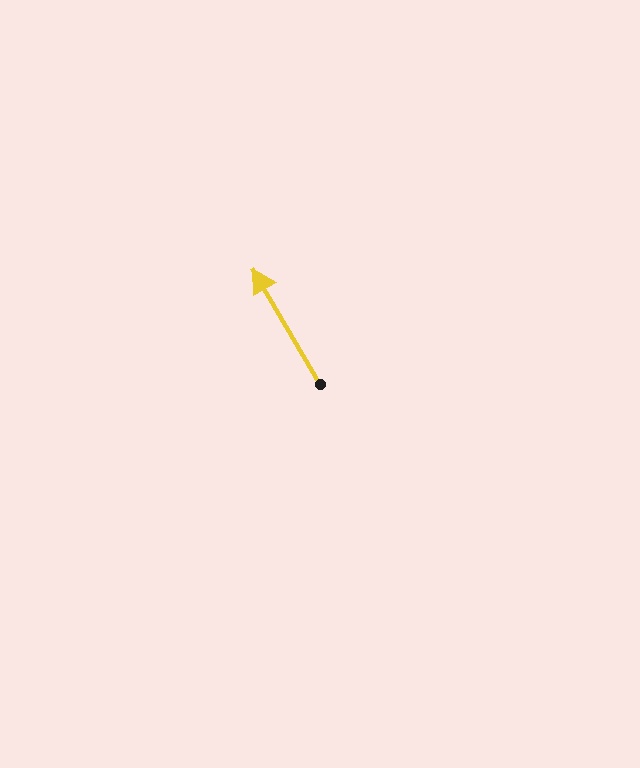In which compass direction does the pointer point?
Northwest.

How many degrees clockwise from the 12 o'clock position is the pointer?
Approximately 330 degrees.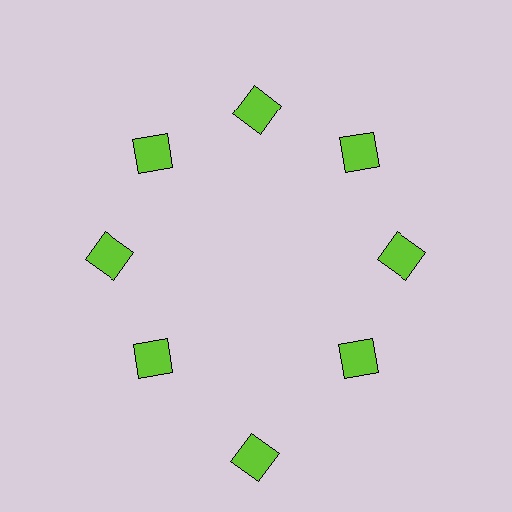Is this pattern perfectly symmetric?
No. The 8 lime squares are arranged in a ring, but one element near the 6 o'clock position is pushed outward from the center, breaking the 8-fold rotational symmetry.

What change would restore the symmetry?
The symmetry would be restored by moving it inward, back onto the ring so that all 8 squares sit at equal angles and equal distance from the center.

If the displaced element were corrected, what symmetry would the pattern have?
It would have 8-fold rotational symmetry — the pattern would map onto itself every 45 degrees.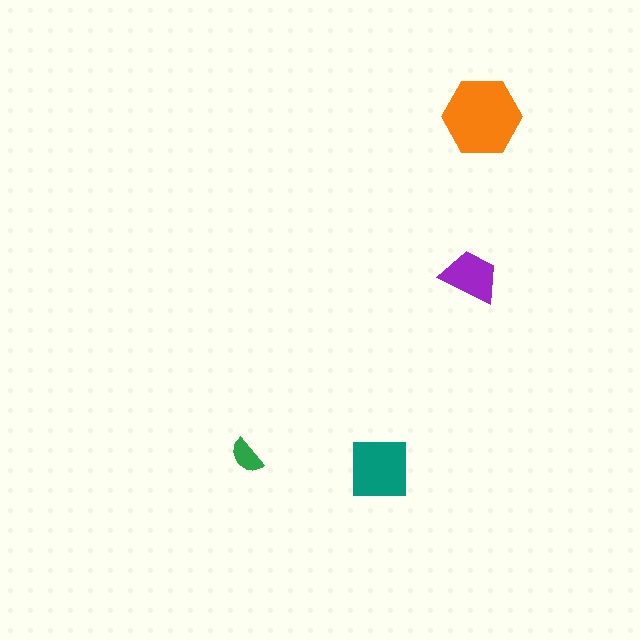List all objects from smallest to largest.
The green semicircle, the purple trapezoid, the teal square, the orange hexagon.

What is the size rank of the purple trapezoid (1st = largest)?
3rd.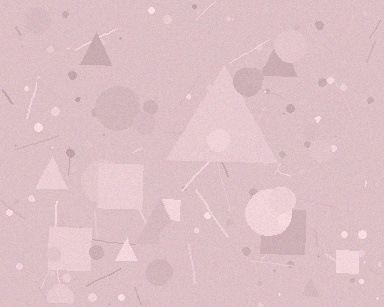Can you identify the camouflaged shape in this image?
The camouflaged shape is a triangle.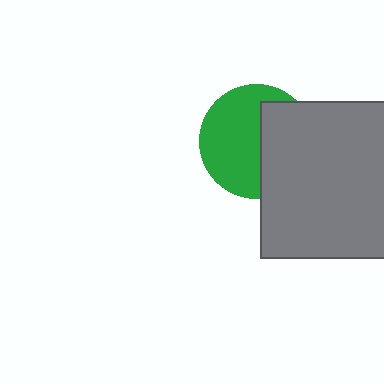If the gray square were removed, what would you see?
You would see the complete green circle.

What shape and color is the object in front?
The object in front is a gray square.